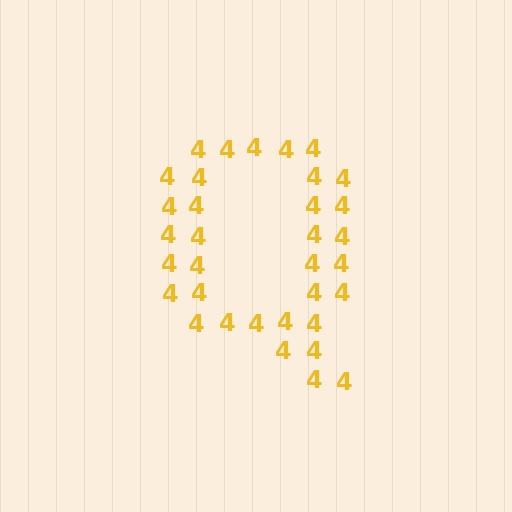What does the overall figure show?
The overall figure shows the letter Q.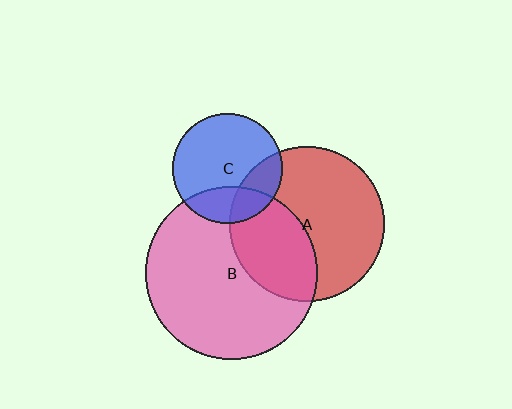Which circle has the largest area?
Circle B (pink).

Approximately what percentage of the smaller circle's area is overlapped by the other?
Approximately 25%.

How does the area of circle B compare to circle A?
Approximately 1.2 times.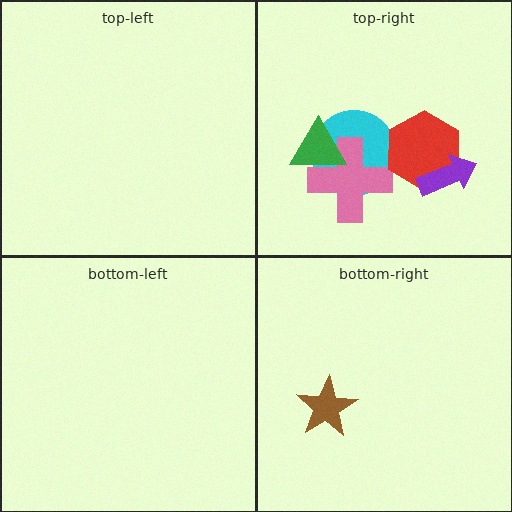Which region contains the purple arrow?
The top-right region.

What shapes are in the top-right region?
The cyan circle, the pink cross, the red hexagon, the green triangle, the purple arrow.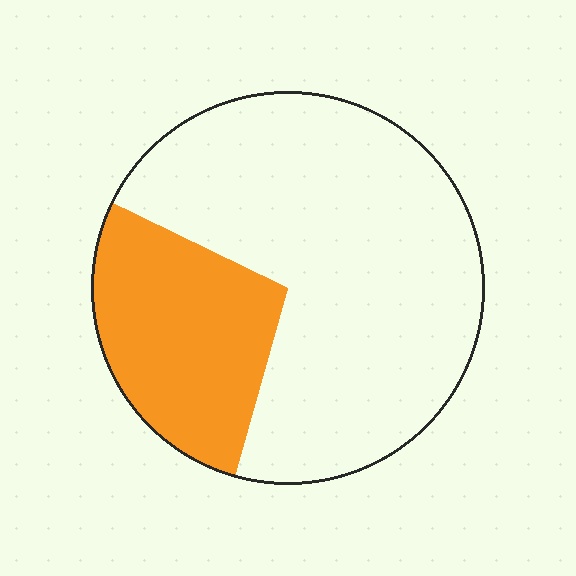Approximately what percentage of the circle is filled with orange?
Approximately 30%.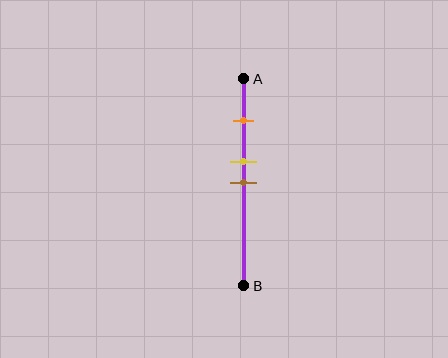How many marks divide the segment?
There are 3 marks dividing the segment.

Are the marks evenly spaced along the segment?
No, the marks are not evenly spaced.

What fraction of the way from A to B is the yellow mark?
The yellow mark is approximately 40% (0.4) of the way from A to B.